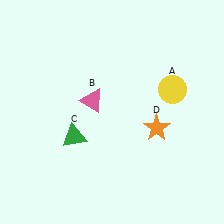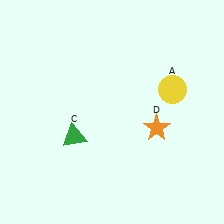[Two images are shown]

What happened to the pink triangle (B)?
The pink triangle (B) was removed in Image 2. It was in the top-left area of Image 1.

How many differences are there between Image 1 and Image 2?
There is 1 difference between the two images.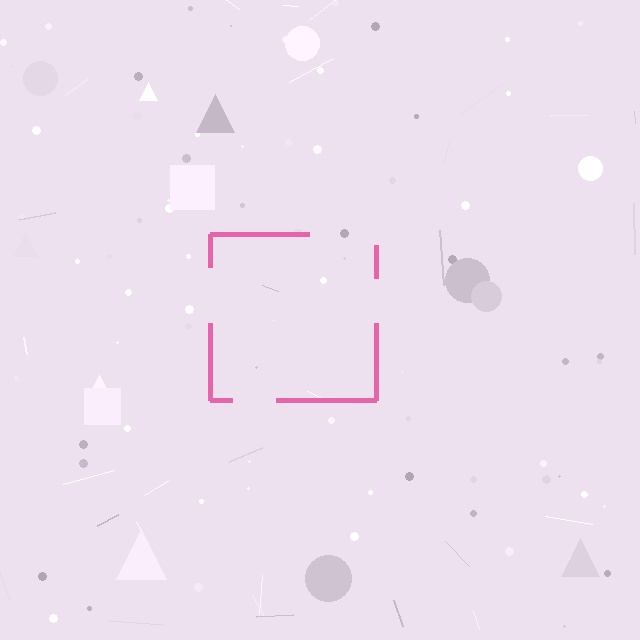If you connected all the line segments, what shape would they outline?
They would outline a square.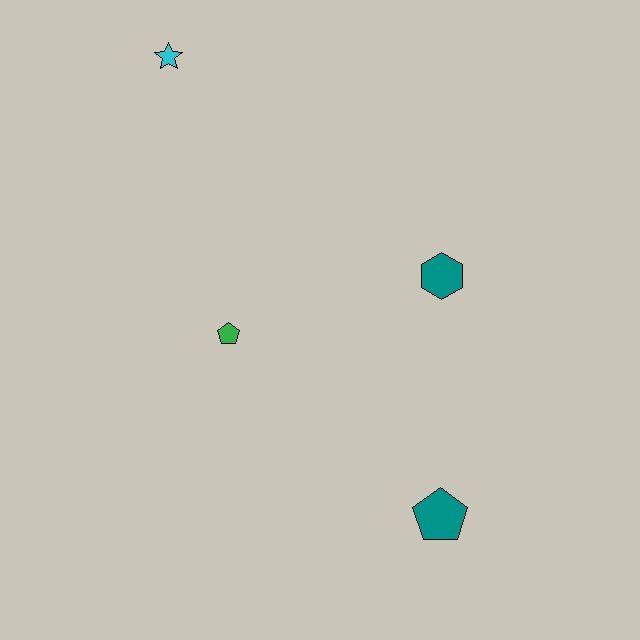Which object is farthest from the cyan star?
The teal pentagon is farthest from the cyan star.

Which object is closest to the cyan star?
The green pentagon is closest to the cyan star.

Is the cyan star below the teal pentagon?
No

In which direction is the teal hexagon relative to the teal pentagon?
The teal hexagon is above the teal pentagon.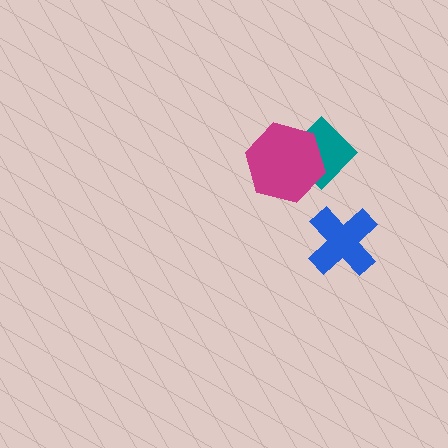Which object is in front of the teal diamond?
The magenta hexagon is in front of the teal diamond.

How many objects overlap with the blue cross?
0 objects overlap with the blue cross.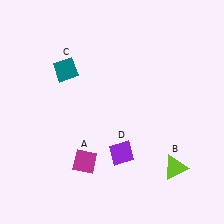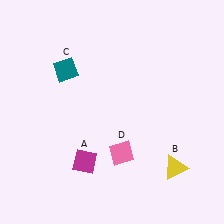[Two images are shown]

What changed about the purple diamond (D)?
In Image 1, D is purple. In Image 2, it changed to pink.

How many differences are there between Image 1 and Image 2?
There are 2 differences between the two images.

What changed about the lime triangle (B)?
In Image 1, B is lime. In Image 2, it changed to yellow.